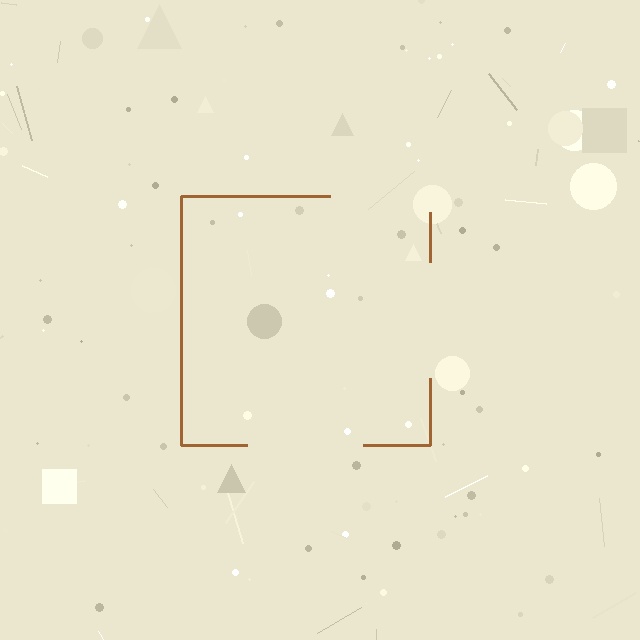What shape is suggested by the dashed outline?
The dashed outline suggests a square.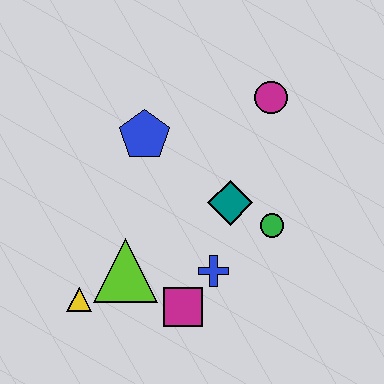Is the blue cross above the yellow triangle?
Yes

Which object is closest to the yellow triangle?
The lime triangle is closest to the yellow triangle.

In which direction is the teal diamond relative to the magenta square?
The teal diamond is above the magenta square.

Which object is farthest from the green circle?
The yellow triangle is farthest from the green circle.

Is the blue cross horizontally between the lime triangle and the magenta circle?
Yes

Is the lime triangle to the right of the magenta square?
No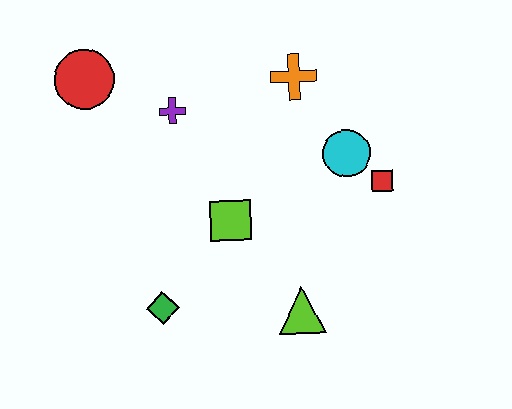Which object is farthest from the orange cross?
The green diamond is farthest from the orange cross.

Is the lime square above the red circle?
No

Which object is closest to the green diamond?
The lime square is closest to the green diamond.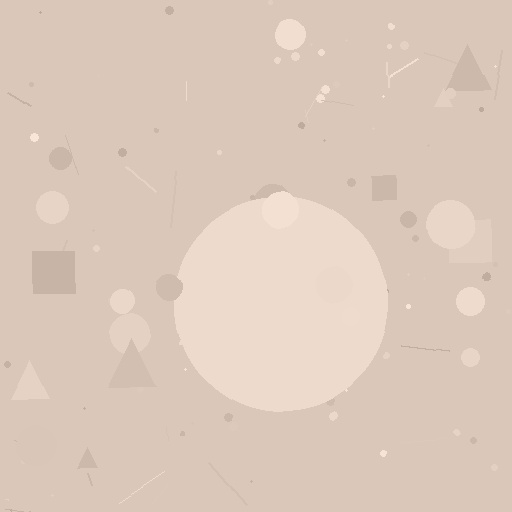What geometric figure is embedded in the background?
A circle is embedded in the background.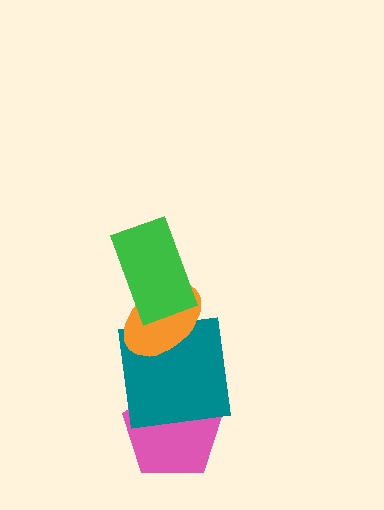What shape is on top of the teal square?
The orange ellipse is on top of the teal square.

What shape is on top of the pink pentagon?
The teal square is on top of the pink pentagon.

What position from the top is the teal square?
The teal square is 3rd from the top.